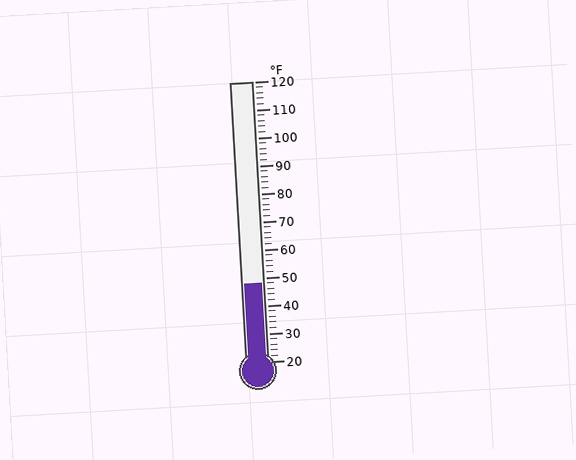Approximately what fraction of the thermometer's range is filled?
The thermometer is filled to approximately 30% of its range.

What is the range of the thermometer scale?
The thermometer scale ranges from 20°F to 120°F.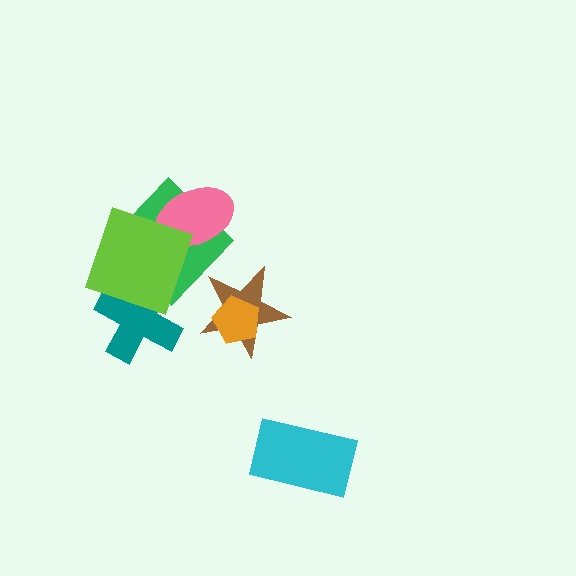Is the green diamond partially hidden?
Yes, it is partially covered by another shape.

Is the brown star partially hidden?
Yes, it is partially covered by another shape.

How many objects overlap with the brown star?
1 object overlaps with the brown star.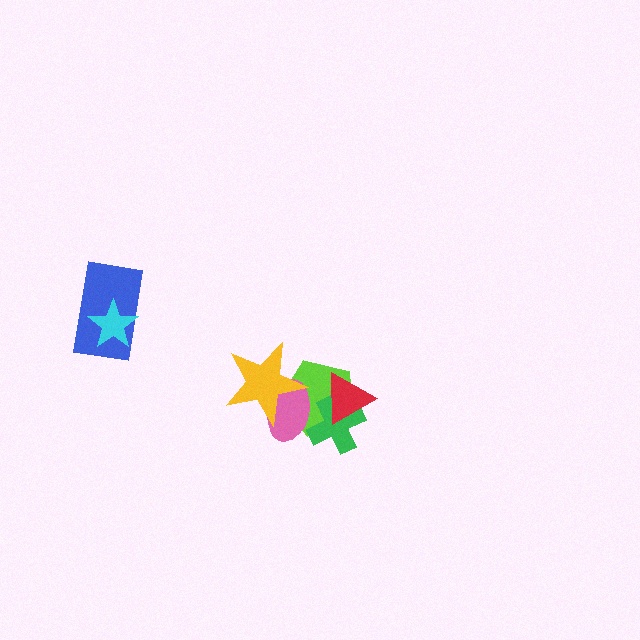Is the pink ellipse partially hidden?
Yes, it is partially covered by another shape.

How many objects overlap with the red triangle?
2 objects overlap with the red triangle.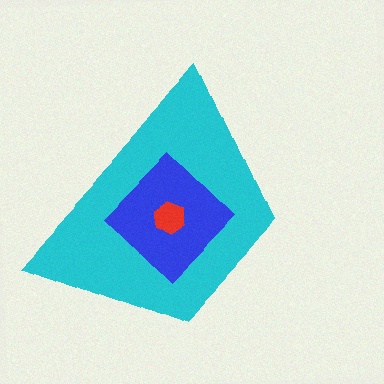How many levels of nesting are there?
3.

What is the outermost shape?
The cyan trapezoid.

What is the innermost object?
The red hexagon.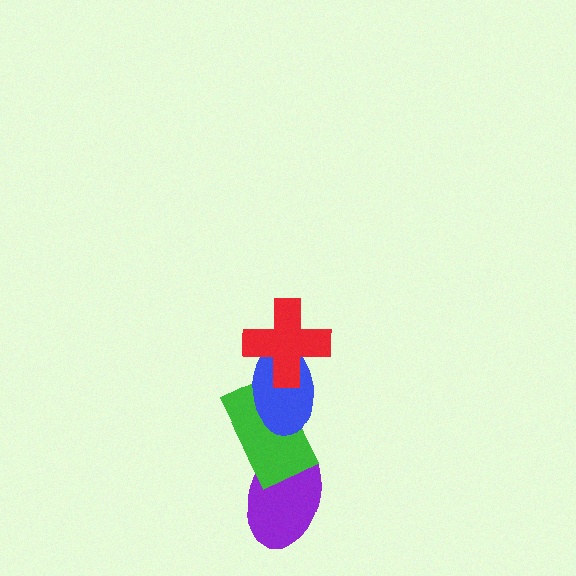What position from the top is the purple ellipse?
The purple ellipse is 4th from the top.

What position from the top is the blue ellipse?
The blue ellipse is 2nd from the top.